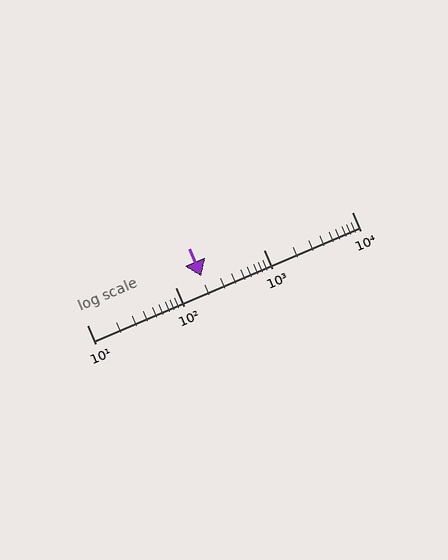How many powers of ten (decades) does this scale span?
The scale spans 3 decades, from 10 to 10000.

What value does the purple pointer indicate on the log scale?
The pointer indicates approximately 200.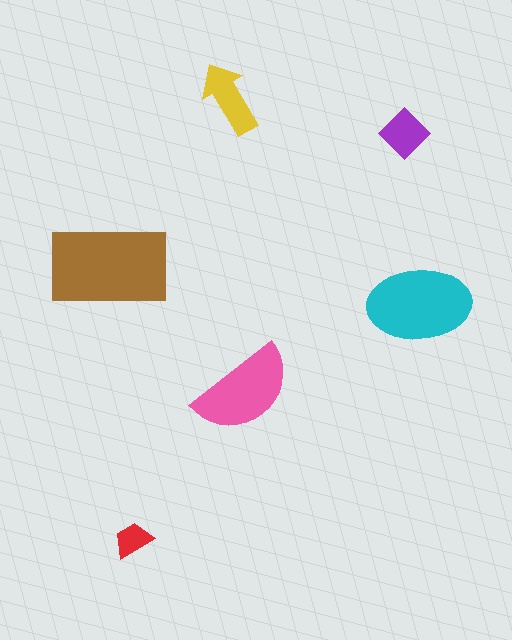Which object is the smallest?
The red trapezoid.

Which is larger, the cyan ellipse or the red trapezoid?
The cyan ellipse.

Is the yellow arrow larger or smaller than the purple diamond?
Larger.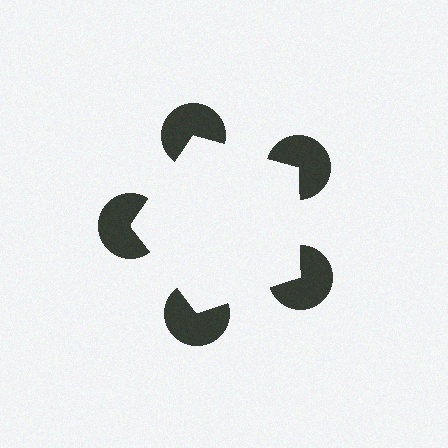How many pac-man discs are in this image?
There are 5 — one at each vertex of the illusory pentagon.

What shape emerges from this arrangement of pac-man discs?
An illusory pentagon — its edges are inferred from the aligned wedge cuts in the pac-man discs, not physically drawn.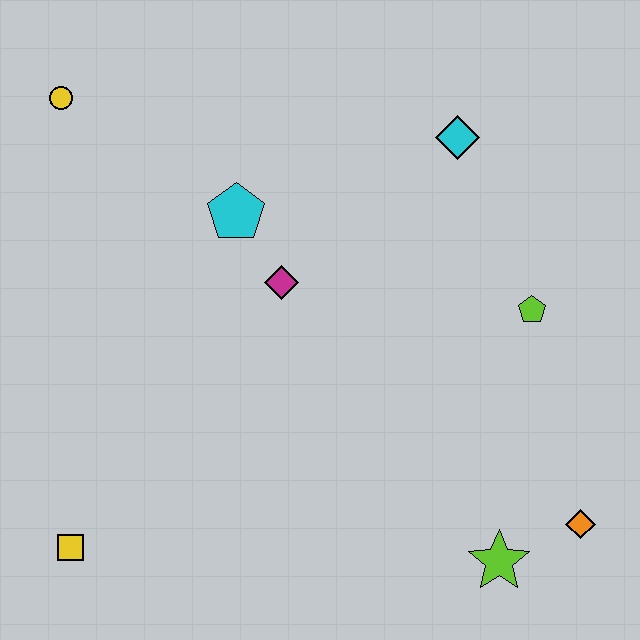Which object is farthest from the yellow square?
The cyan diamond is farthest from the yellow square.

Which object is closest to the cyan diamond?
The lime pentagon is closest to the cyan diamond.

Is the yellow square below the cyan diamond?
Yes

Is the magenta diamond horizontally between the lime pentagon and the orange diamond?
No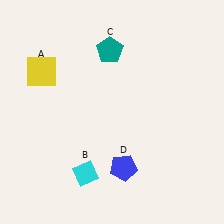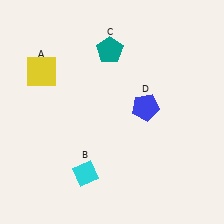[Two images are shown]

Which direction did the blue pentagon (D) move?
The blue pentagon (D) moved up.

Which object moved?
The blue pentagon (D) moved up.